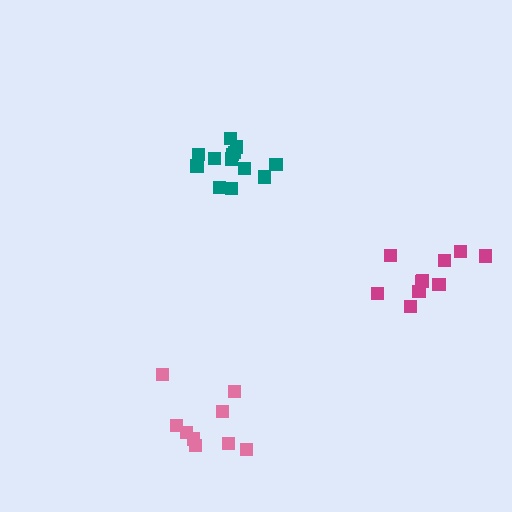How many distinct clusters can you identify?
There are 3 distinct clusters.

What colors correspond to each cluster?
The clusters are colored: pink, teal, magenta.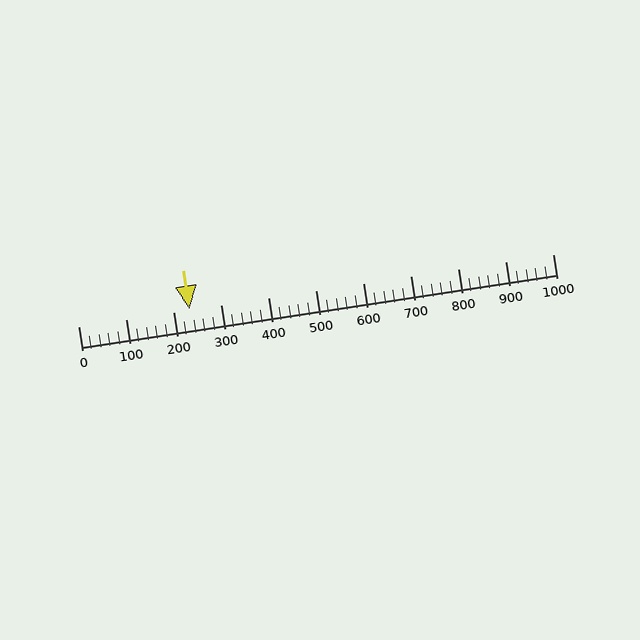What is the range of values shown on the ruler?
The ruler shows values from 0 to 1000.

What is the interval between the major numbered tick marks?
The major tick marks are spaced 100 units apart.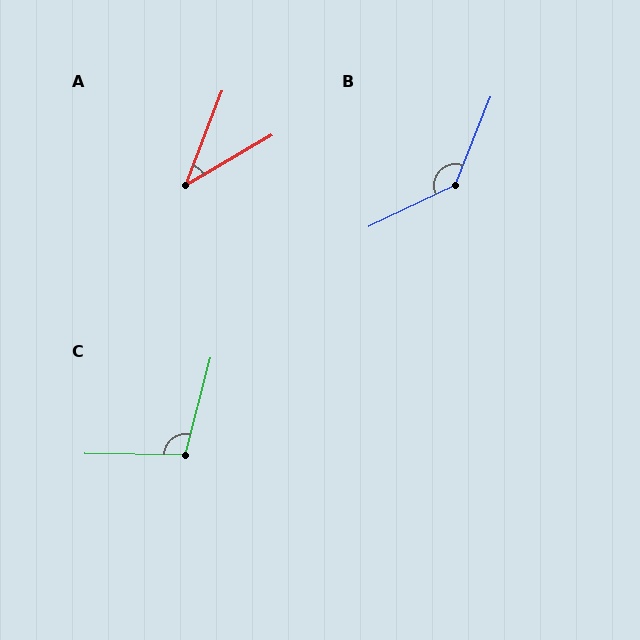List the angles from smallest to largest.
A (39°), C (104°), B (138°).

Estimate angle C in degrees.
Approximately 104 degrees.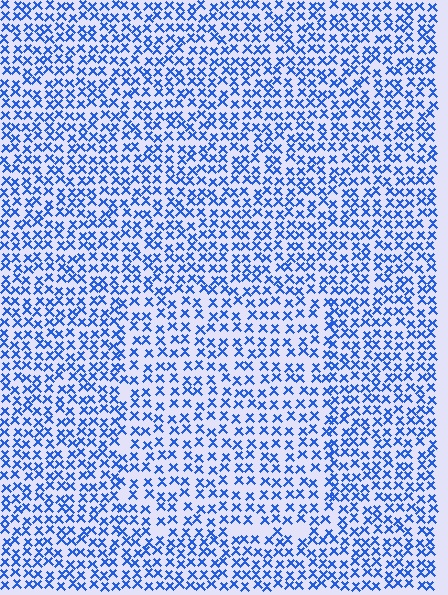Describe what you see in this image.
The image contains small blue elements arranged at two different densities. A rectangle-shaped region is visible where the elements are less densely packed than the surrounding area.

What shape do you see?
I see a rectangle.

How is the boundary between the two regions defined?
The boundary is defined by a change in element density (approximately 1.4x ratio). All elements are the same color, size, and shape.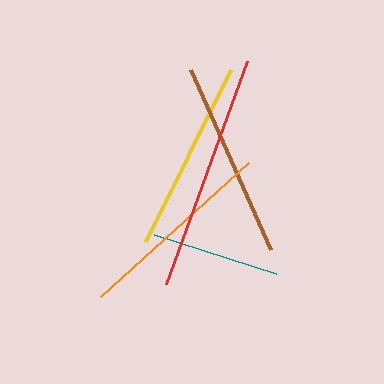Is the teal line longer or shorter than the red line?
The red line is longer than the teal line.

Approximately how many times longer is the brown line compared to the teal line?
The brown line is approximately 1.5 times the length of the teal line.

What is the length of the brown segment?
The brown segment is approximately 198 pixels long.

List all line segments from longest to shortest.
From longest to shortest: red, orange, brown, yellow, teal.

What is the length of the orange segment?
The orange segment is approximately 199 pixels long.